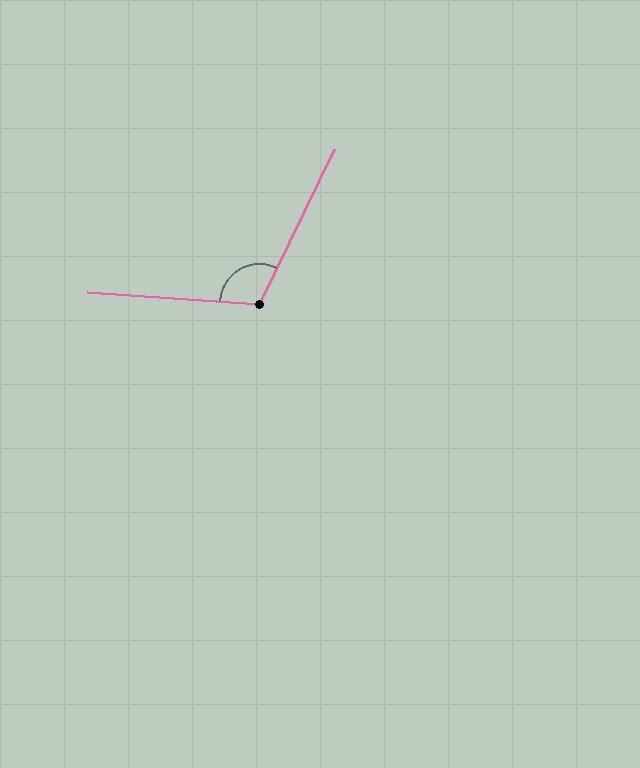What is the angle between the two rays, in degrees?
Approximately 112 degrees.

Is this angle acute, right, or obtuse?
It is obtuse.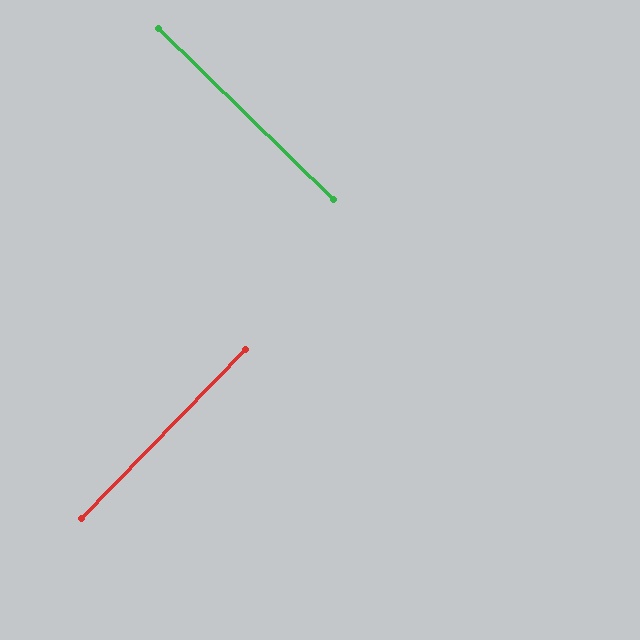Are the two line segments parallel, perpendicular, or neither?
Perpendicular — they meet at approximately 90°.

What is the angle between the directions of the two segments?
Approximately 90 degrees.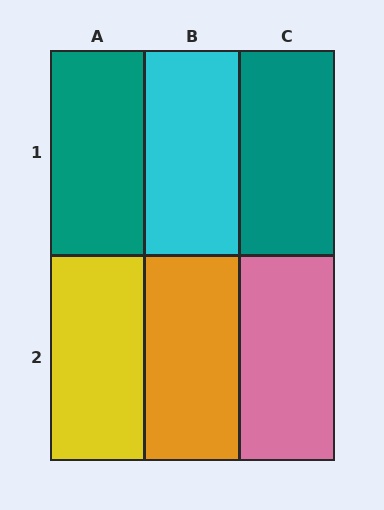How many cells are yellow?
1 cell is yellow.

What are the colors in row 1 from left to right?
Teal, cyan, teal.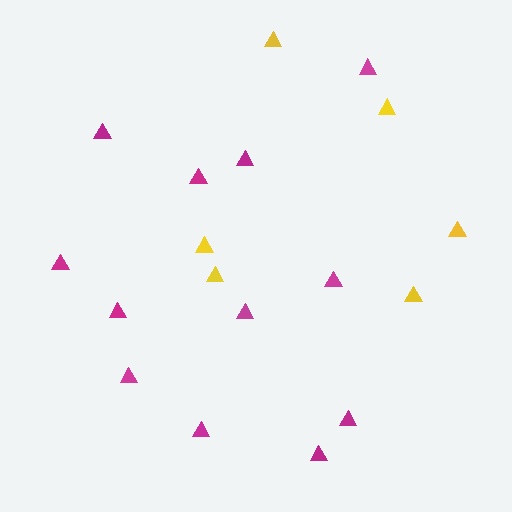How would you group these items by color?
There are 2 groups: one group of magenta triangles (12) and one group of yellow triangles (6).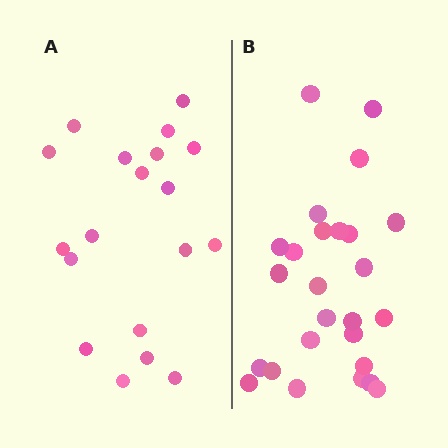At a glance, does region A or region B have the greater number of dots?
Region B (the right region) has more dots.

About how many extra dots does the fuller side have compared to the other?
Region B has roughly 8 or so more dots than region A.